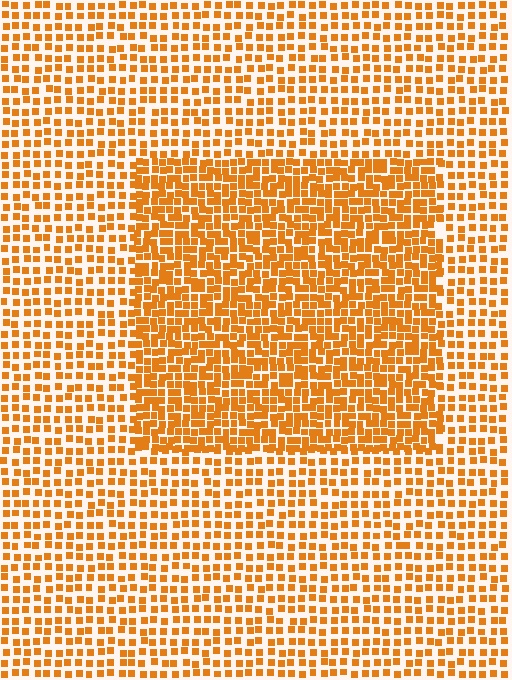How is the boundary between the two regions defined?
The boundary is defined by a change in element density (approximately 1.8x ratio). All elements are the same color, size, and shape.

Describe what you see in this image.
The image contains small orange elements arranged at two different densities. A rectangle-shaped region is visible where the elements are more densely packed than the surrounding area.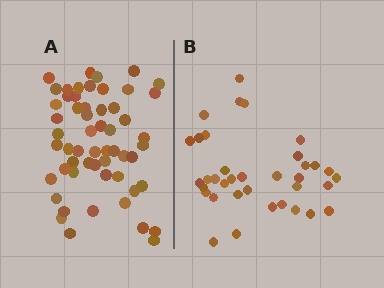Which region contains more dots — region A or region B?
Region A (the left region) has more dots.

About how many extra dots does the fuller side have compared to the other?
Region A has approximately 20 more dots than region B.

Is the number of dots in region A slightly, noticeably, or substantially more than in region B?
Region A has substantially more. The ratio is roughly 1.6 to 1.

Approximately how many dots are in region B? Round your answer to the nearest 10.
About 40 dots. (The exact count is 36, which rounds to 40.)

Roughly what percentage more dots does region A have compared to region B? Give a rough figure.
About 55% more.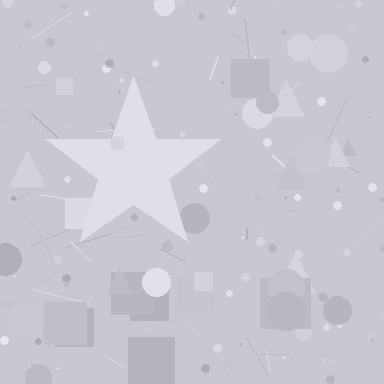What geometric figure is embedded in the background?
A star is embedded in the background.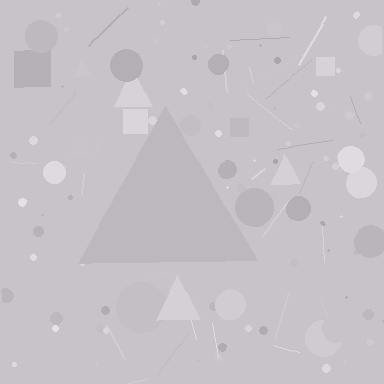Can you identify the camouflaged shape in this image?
The camouflaged shape is a triangle.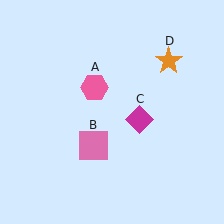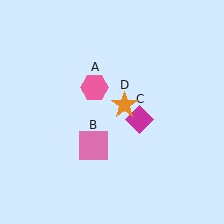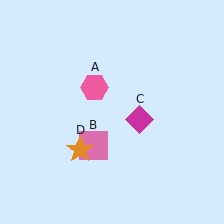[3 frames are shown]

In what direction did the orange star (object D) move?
The orange star (object D) moved down and to the left.